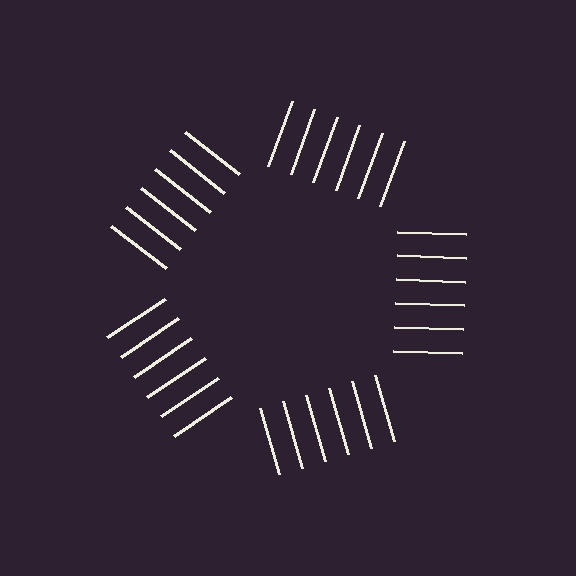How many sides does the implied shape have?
5 sides — the line-ends trace a pentagon.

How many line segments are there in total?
30 — 6 along each of the 5 edges.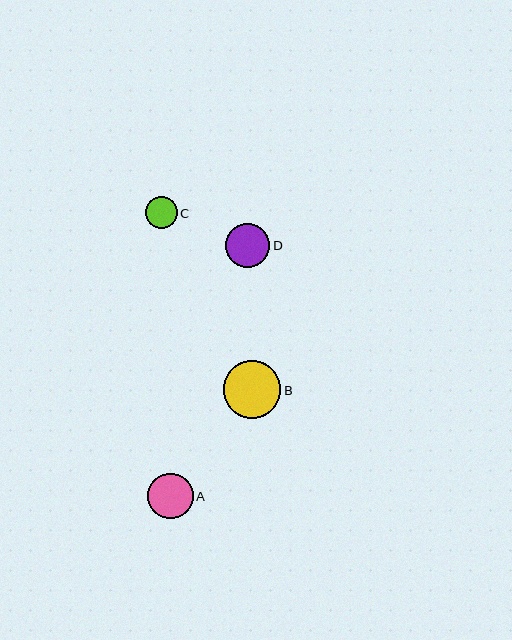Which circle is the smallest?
Circle C is the smallest with a size of approximately 32 pixels.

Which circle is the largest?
Circle B is the largest with a size of approximately 58 pixels.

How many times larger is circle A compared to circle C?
Circle A is approximately 1.4 times the size of circle C.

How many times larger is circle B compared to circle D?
Circle B is approximately 1.3 times the size of circle D.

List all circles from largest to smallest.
From largest to smallest: B, A, D, C.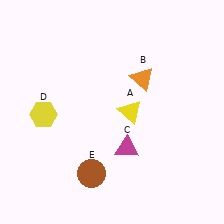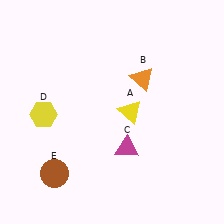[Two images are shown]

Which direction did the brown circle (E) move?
The brown circle (E) moved left.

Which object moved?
The brown circle (E) moved left.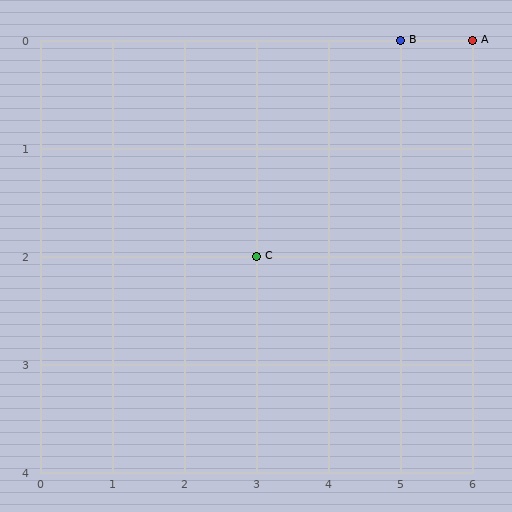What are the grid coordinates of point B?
Point B is at grid coordinates (5, 0).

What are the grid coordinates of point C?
Point C is at grid coordinates (3, 2).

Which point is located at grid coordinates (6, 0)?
Point A is at (6, 0).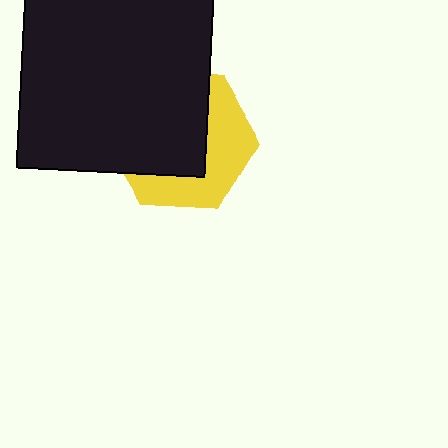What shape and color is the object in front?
The object in front is a black square.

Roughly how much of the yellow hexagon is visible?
A small part of it is visible (roughly 42%).